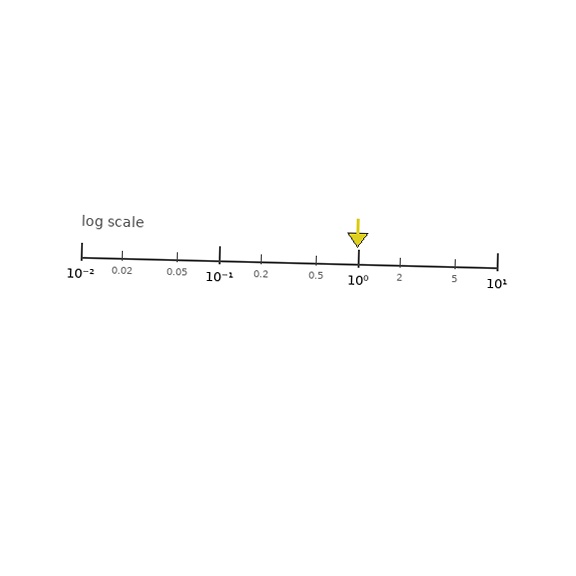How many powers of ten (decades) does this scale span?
The scale spans 3 decades, from 0.01 to 10.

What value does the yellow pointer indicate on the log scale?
The pointer indicates approximately 0.99.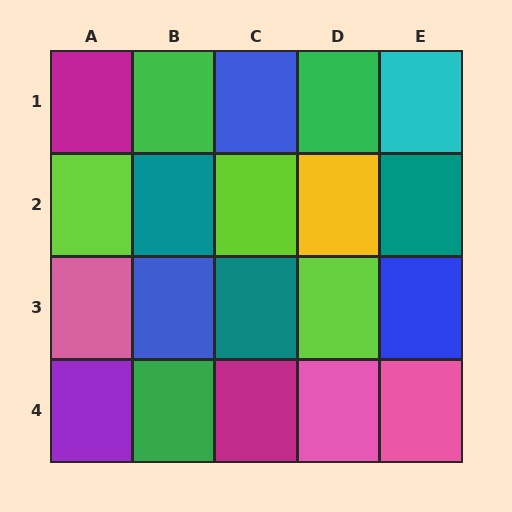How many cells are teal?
3 cells are teal.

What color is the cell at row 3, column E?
Blue.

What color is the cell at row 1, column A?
Magenta.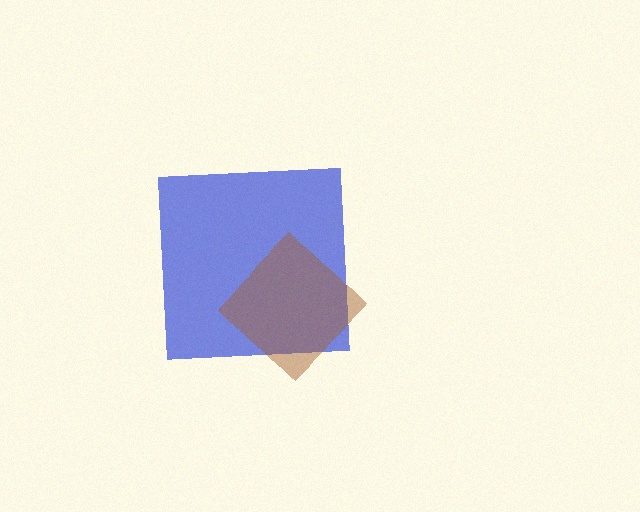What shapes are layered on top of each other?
The layered shapes are: a blue square, a brown diamond.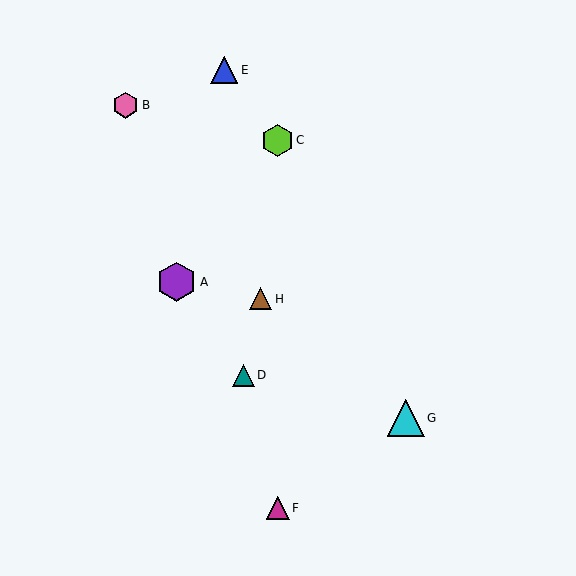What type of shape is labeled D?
Shape D is a teal triangle.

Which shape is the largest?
The purple hexagon (labeled A) is the largest.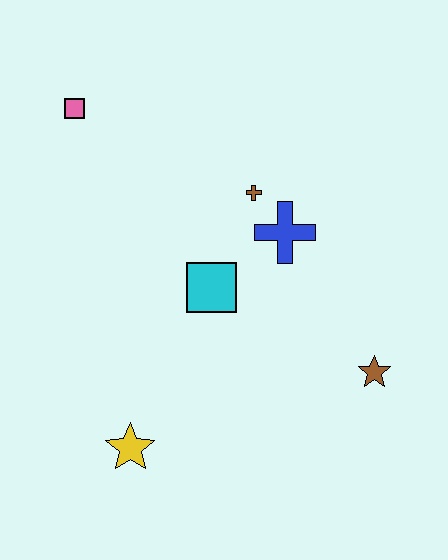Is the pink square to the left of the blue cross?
Yes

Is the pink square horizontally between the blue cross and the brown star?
No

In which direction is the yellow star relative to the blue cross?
The yellow star is below the blue cross.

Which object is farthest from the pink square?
The brown star is farthest from the pink square.